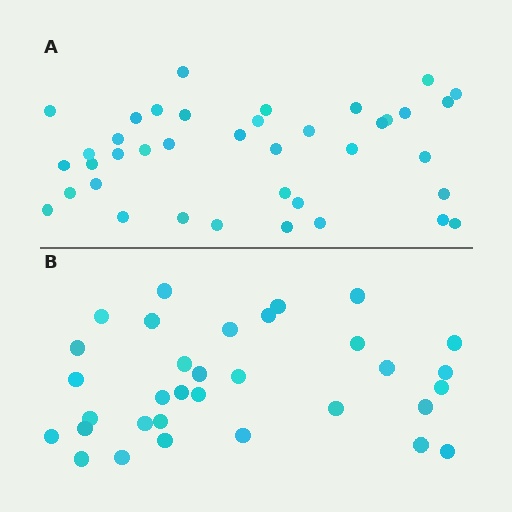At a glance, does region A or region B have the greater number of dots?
Region A (the top region) has more dots.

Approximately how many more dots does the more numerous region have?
Region A has about 6 more dots than region B.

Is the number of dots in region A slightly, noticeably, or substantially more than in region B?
Region A has only slightly more — the two regions are fairly close. The ratio is roughly 1.2 to 1.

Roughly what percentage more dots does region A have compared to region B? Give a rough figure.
About 20% more.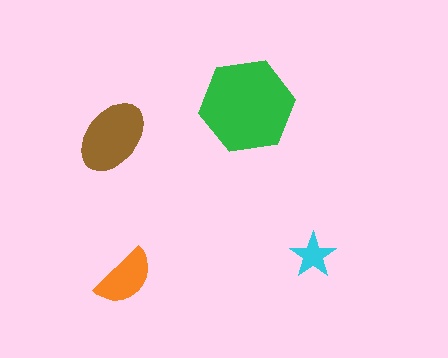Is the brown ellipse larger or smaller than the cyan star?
Larger.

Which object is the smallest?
The cyan star.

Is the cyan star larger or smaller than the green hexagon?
Smaller.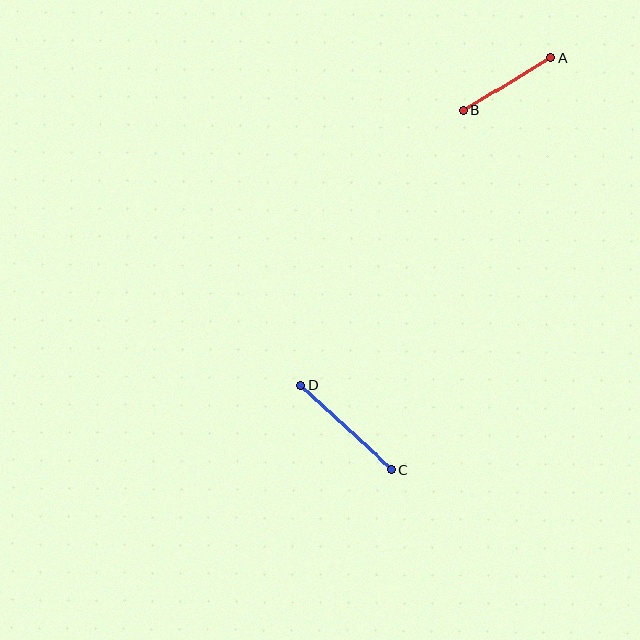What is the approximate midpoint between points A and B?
The midpoint is at approximately (507, 84) pixels.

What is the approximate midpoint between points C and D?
The midpoint is at approximately (346, 427) pixels.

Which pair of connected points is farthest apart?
Points C and D are farthest apart.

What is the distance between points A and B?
The distance is approximately 102 pixels.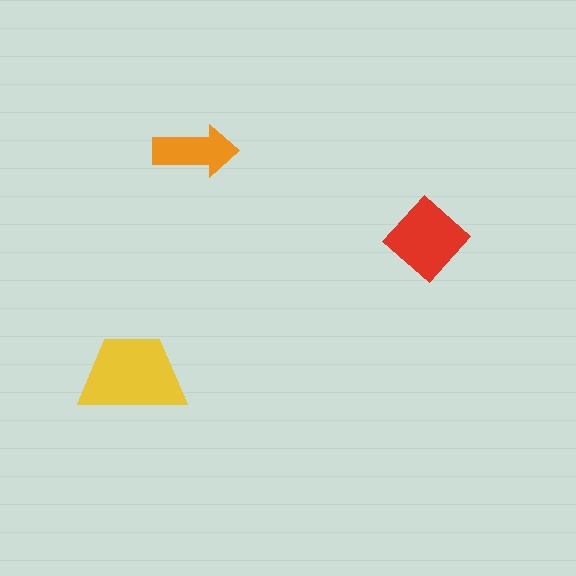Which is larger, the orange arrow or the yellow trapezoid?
The yellow trapezoid.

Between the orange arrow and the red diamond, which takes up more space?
The red diamond.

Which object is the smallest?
The orange arrow.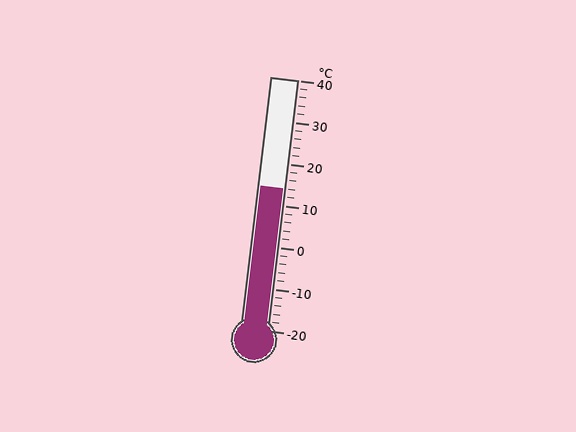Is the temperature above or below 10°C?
The temperature is above 10°C.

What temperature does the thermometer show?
The thermometer shows approximately 14°C.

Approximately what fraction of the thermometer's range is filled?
The thermometer is filled to approximately 55% of its range.